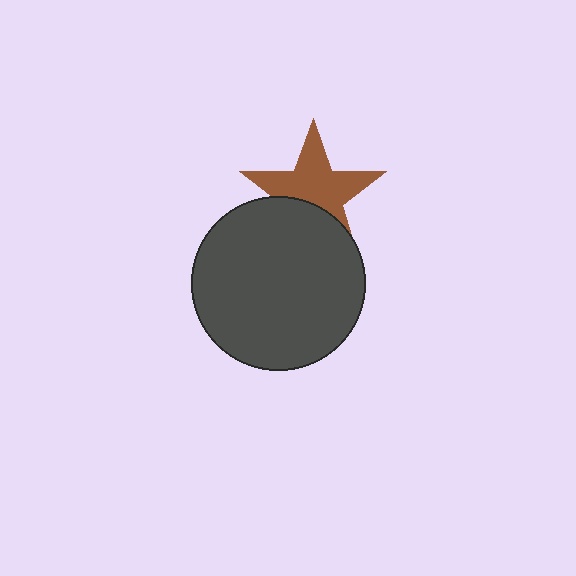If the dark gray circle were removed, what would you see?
You would see the complete brown star.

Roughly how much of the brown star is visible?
About half of it is visible (roughly 64%).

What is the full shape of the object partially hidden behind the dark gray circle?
The partially hidden object is a brown star.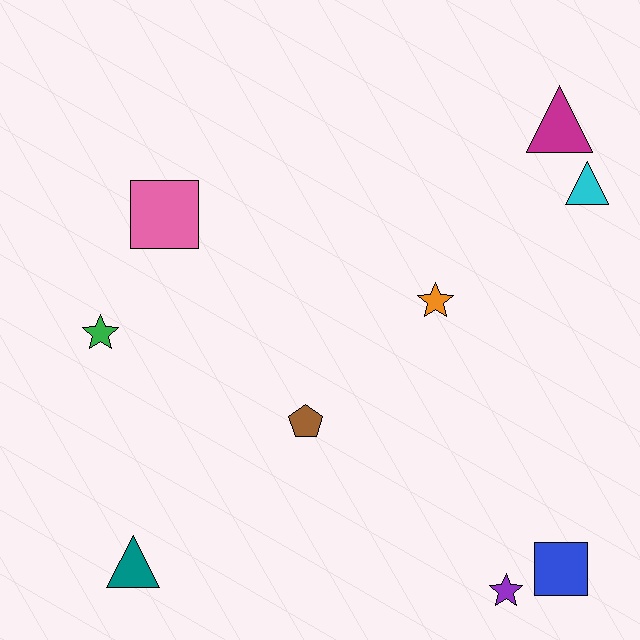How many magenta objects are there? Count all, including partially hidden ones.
There is 1 magenta object.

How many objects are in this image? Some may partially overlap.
There are 9 objects.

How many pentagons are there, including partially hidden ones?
There is 1 pentagon.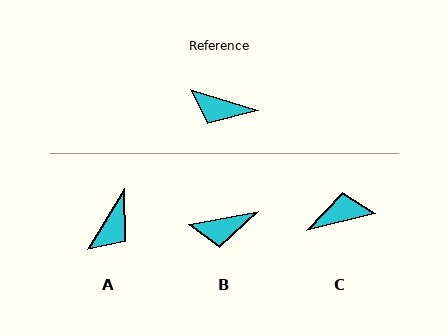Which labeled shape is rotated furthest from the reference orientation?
C, about 148 degrees away.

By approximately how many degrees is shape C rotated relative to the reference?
Approximately 148 degrees clockwise.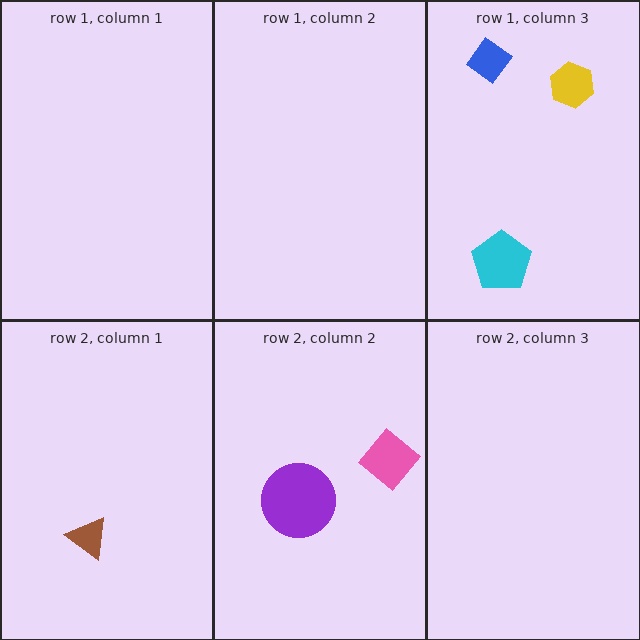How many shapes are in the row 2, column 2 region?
2.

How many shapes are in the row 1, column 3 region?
3.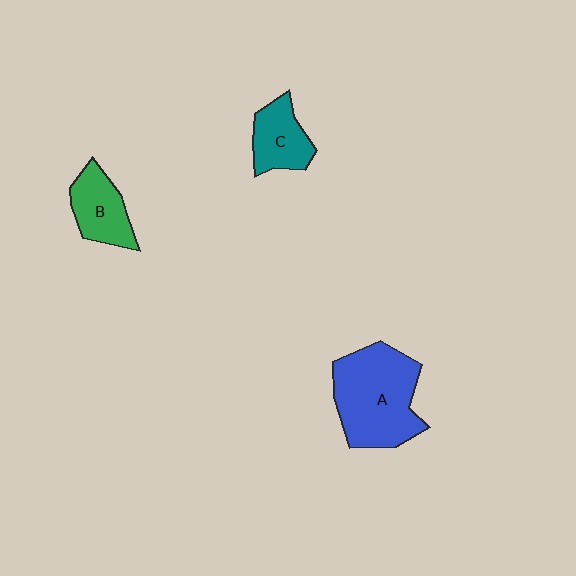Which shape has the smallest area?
Shape C (teal).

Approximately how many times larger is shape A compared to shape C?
Approximately 2.1 times.